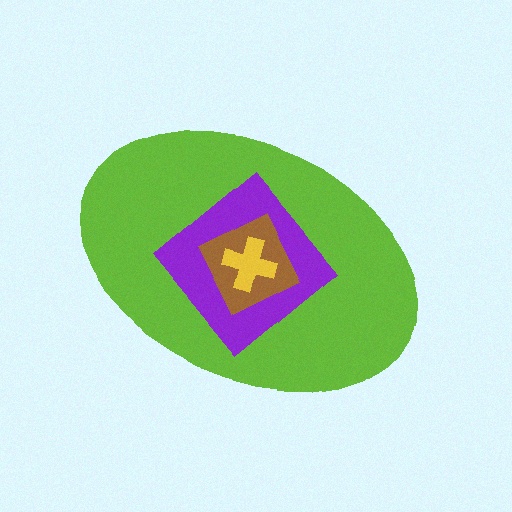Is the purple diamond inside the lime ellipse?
Yes.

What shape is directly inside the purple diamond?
The brown square.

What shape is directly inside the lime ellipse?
The purple diamond.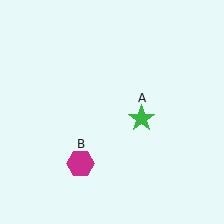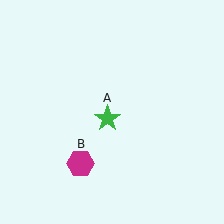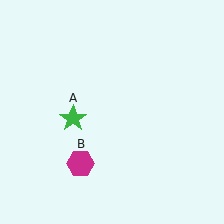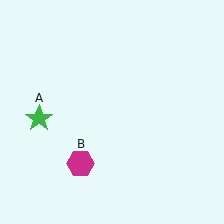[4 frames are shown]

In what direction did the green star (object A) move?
The green star (object A) moved left.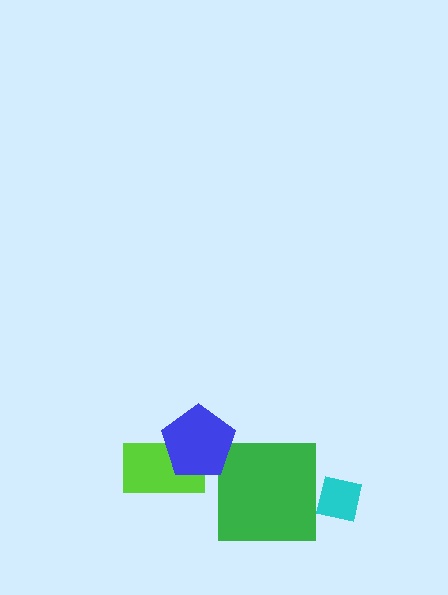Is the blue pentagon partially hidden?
No, no other shape covers it.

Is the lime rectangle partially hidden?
Yes, it is partially covered by another shape.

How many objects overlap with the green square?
0 objects overlap with the green square.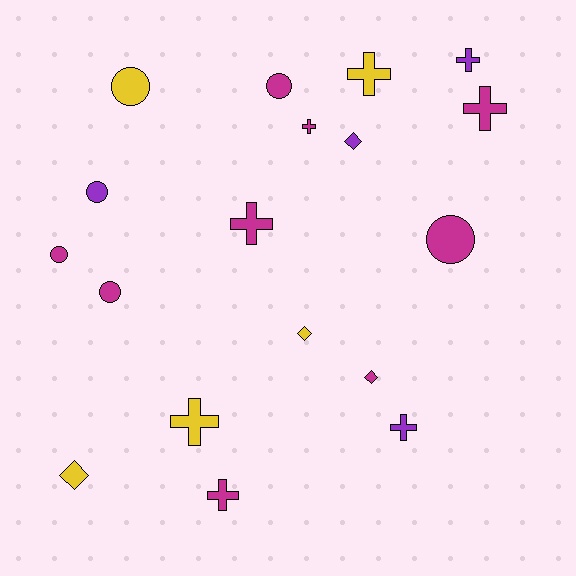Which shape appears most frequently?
Cross, with 8 objects.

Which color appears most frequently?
Magenta, with 9 objects.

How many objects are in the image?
There are 18 objects.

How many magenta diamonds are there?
There is 1 magenta diamond.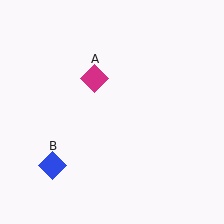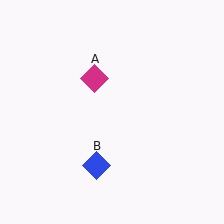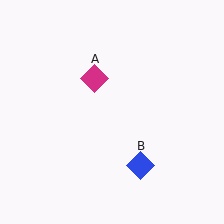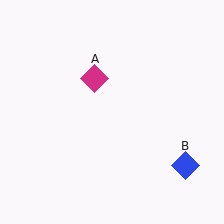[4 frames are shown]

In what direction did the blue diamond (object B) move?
The blue diamond (object B) moved right.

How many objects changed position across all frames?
1 object changed position: blue diamond (object B).